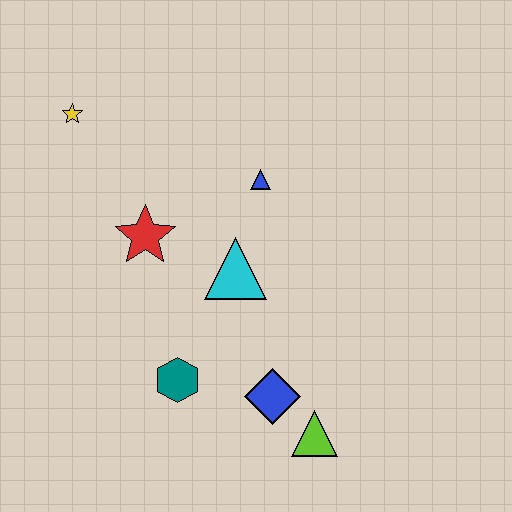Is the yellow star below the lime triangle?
No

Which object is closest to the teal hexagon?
The blue diamond is closest to the teal hexagon.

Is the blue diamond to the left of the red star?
No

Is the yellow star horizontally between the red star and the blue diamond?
No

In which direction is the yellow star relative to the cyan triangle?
The yellow star is to the left of the cyan triangle.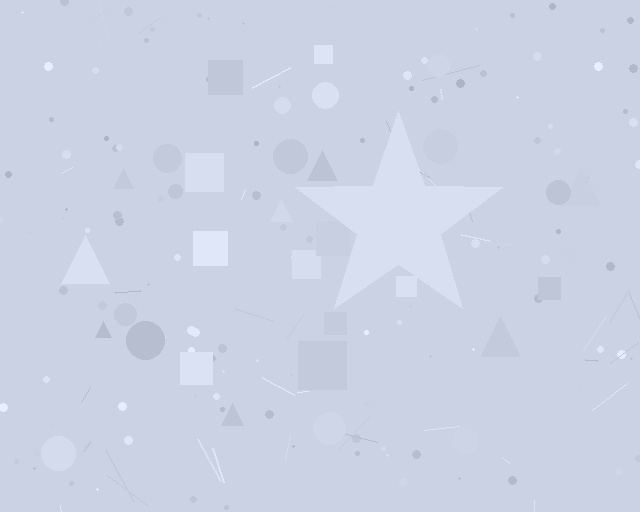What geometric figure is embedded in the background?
A star is embedded in the background.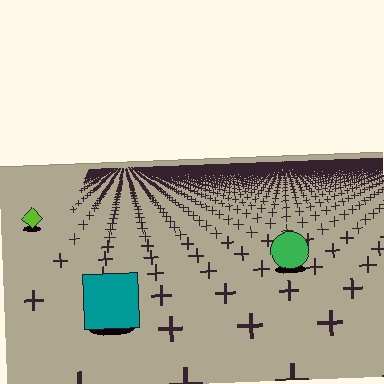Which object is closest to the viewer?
The teal square is closest. The texture marks near it are larger and more spread out.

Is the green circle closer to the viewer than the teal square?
No. The teal square is closer — you can tell from the texture gradient: the ground texture is coarser near it.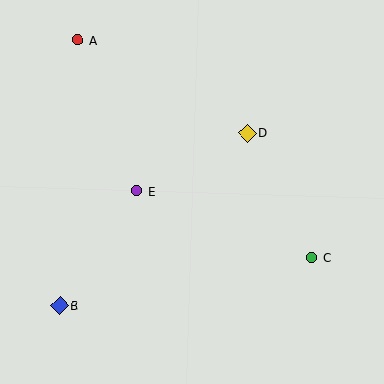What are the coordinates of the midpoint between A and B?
The midpoint between A and B is at (69, 173).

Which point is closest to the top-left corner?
Point A is closest to the top-left corner.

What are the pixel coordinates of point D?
Point D is at (247, 133).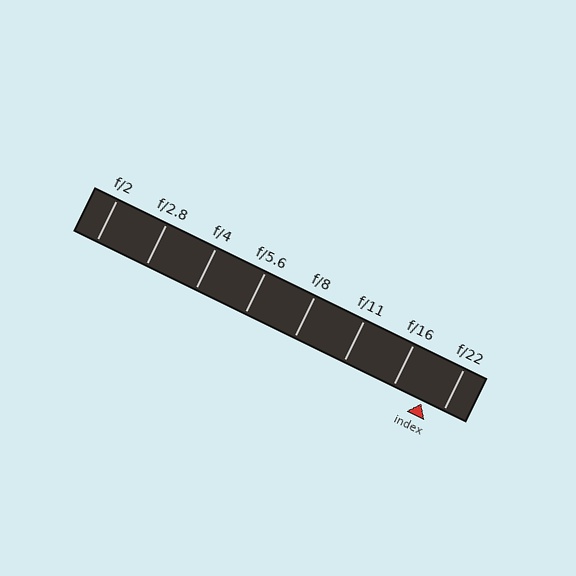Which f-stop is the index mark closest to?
The index mark is closest to f/22.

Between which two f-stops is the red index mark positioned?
The index mark is between f/16 and f/22.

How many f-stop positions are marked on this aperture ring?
There are 8 f-stop positions marked.